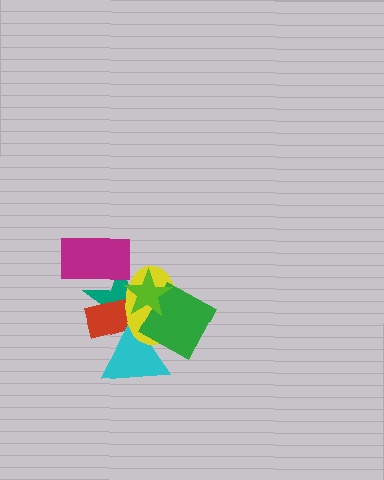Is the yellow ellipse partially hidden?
Yes, it is partially covered by another shape.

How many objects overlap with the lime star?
4 objects overlap with the lime star.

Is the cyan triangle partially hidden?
Yes, it is partially covered by another shape.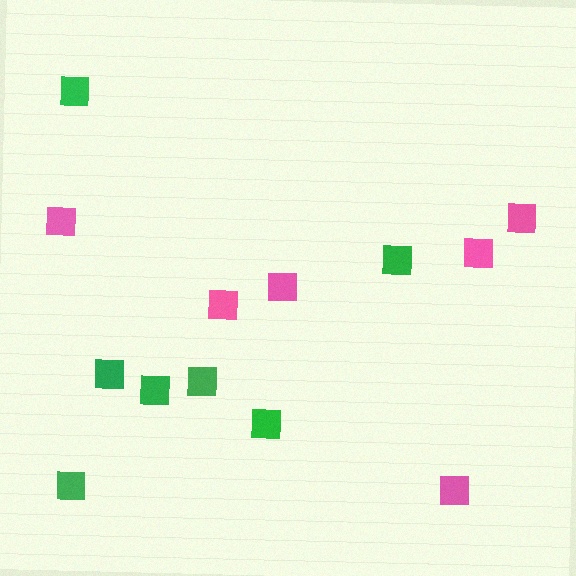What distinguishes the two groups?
There are 2 groups: one group of green squares (7) and one group of pink squares (6).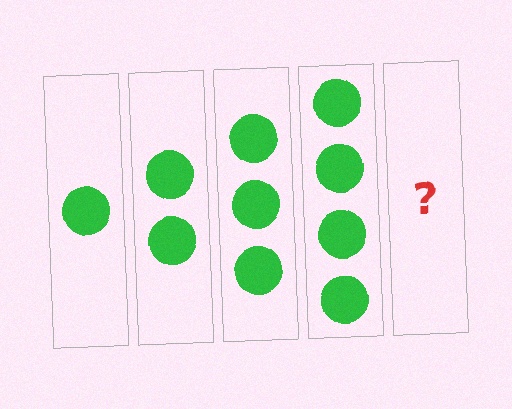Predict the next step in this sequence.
The next step is 5 circles.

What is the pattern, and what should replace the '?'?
The pattern is that each step adds one more circle. The '?' should be 5 circles.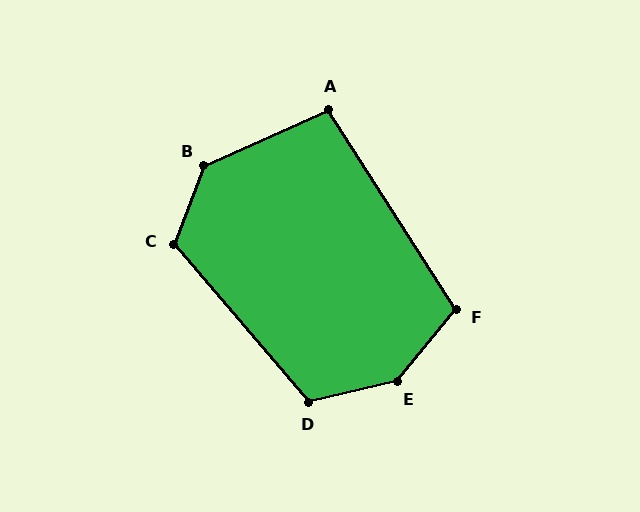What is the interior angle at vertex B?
Approximately 136 degrees (obtuse).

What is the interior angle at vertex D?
Approximately 117 degrees (obtuse).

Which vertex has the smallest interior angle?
A, at approximately 98 degrees.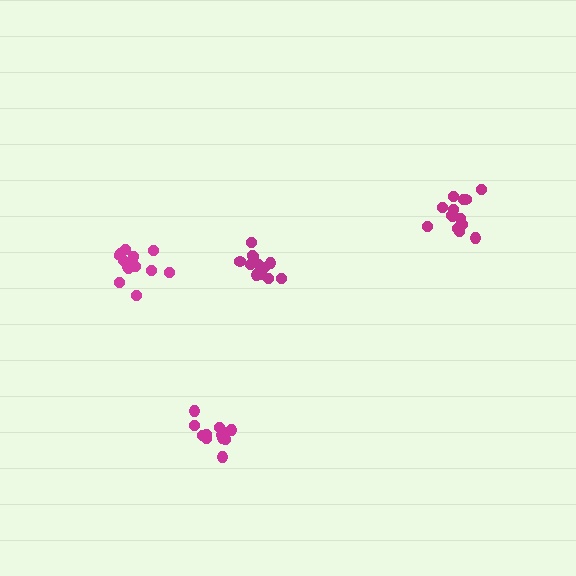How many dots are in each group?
Group 1: 14 dots, Group 2: 13 dots, Group 3: 13 dots, Group 4: 14 dots (54 total).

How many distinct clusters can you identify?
There are 4 distinct clusters.